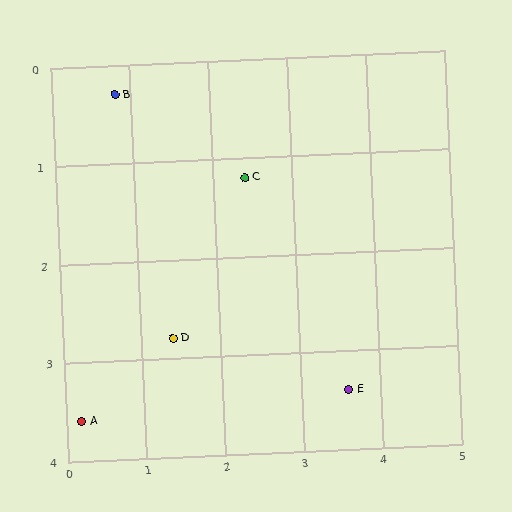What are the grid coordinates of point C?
Point C is at approximately (2.4, 1.2).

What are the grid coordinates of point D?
Point D is at approximately (1.4, 2.8).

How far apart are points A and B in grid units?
Points A and B are about 3.4 grid units apart.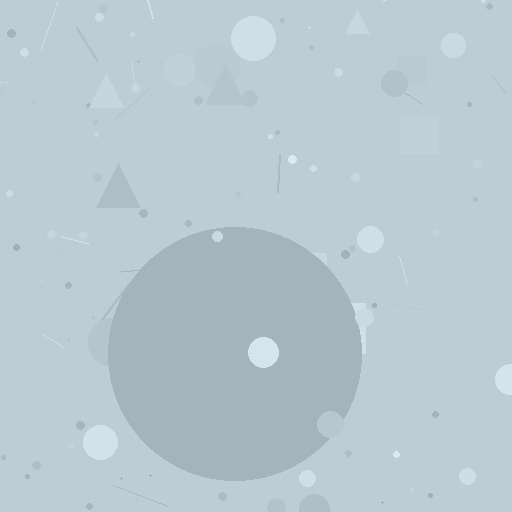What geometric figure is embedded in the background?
A circle is embedded in the background.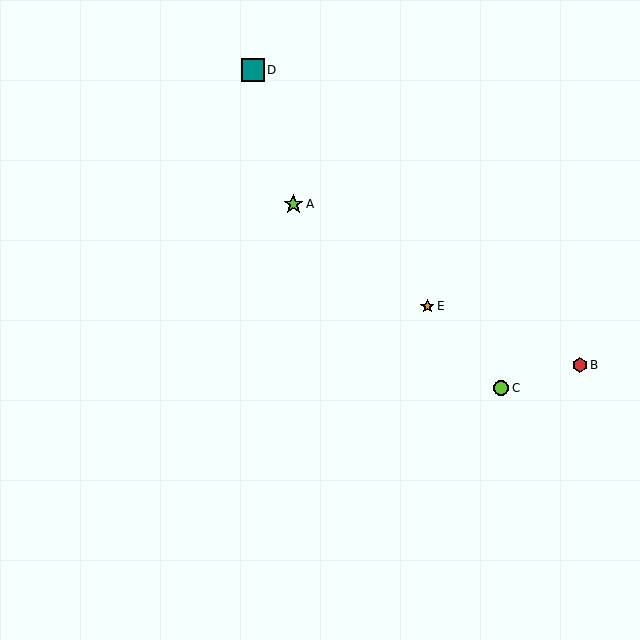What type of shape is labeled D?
Shape D is a teal square.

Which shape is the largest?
The teal square (labeled D) is the largest.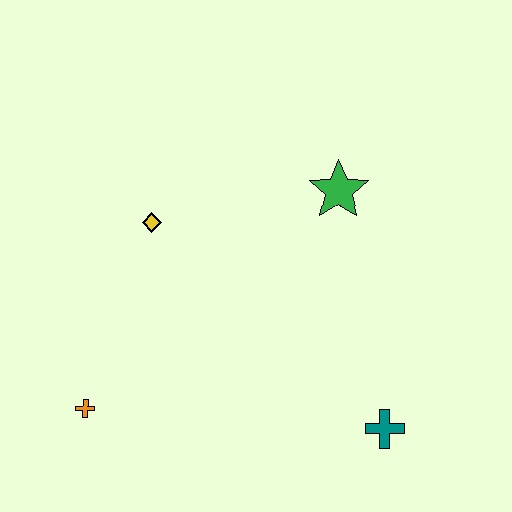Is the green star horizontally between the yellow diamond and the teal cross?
Yes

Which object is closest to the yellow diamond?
The green star is closest to the yellow diamond.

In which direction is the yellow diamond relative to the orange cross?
The yellow diamond is above the orange cross.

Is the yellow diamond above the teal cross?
Yes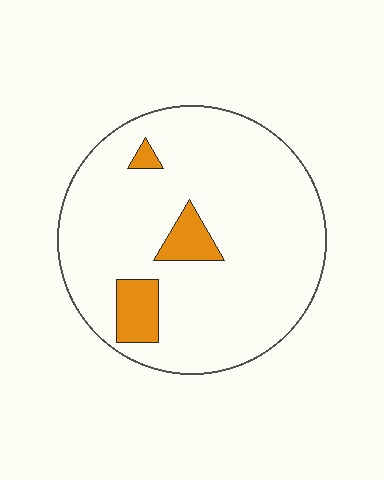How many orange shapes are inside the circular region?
3.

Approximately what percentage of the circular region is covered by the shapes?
Approximately 10%.